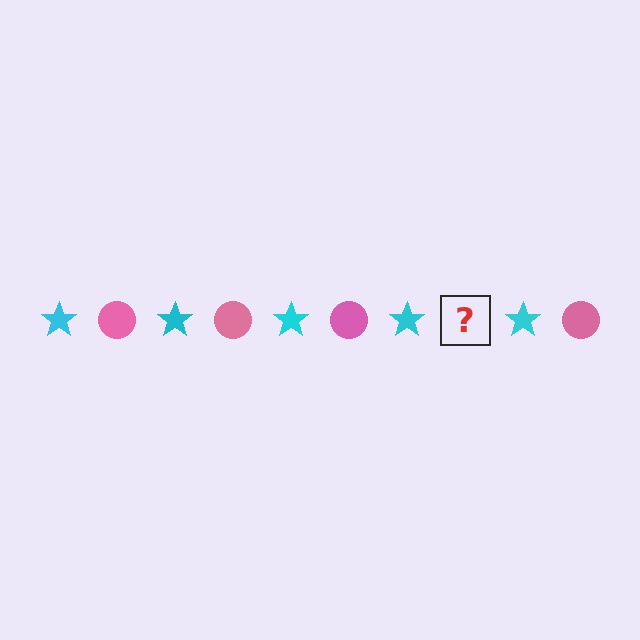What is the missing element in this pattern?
The missing element is a pink circle.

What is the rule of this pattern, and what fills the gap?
The rule is that the pattern alternates between cyan star and pink circle. The gap should be filled with a pink circle.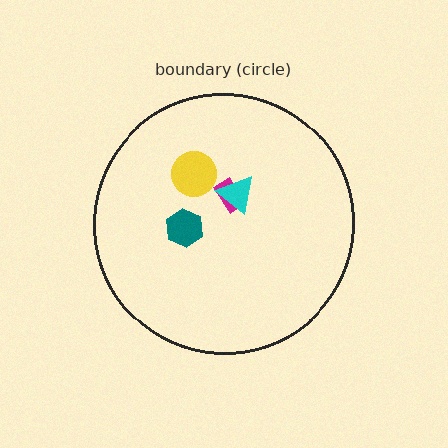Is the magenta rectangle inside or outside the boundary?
Inside.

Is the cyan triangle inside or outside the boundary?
Inside.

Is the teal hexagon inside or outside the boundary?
Inside.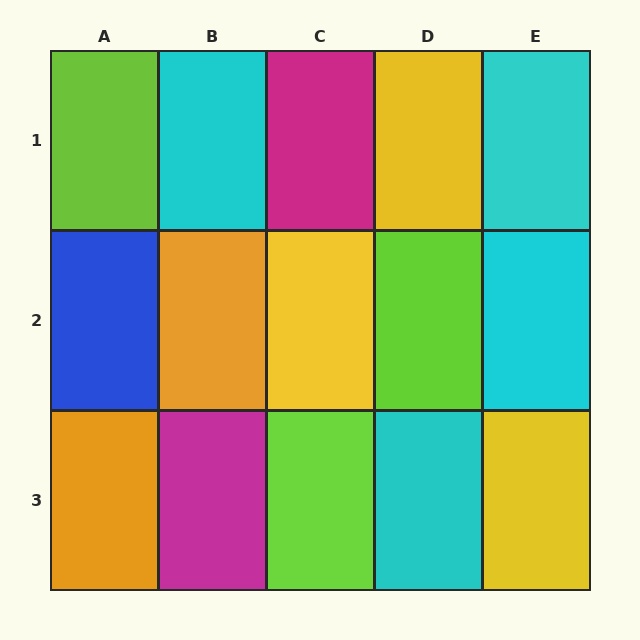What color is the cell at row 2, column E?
Cyan.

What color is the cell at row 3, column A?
Orange.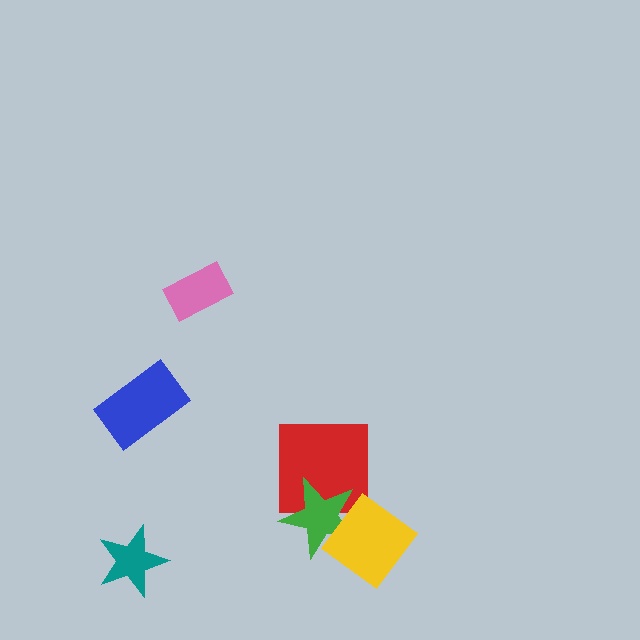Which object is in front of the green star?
The yellow diamond is in front of the green star.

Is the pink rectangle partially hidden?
No, no other shape covers it.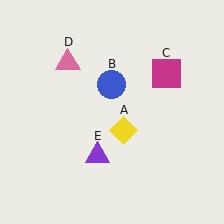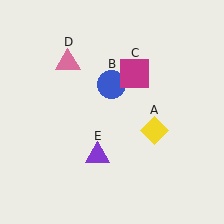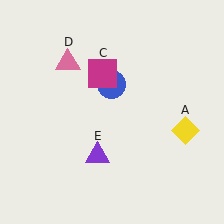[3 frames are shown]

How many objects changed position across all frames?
2 objects changed position: yellow diamond (object A), magenta square (object C).